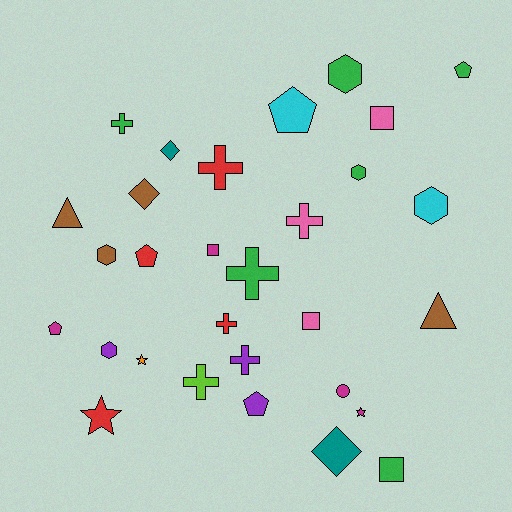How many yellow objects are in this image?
There are no yellow objects.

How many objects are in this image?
There are 30 objects.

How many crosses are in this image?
There are 7 crosses.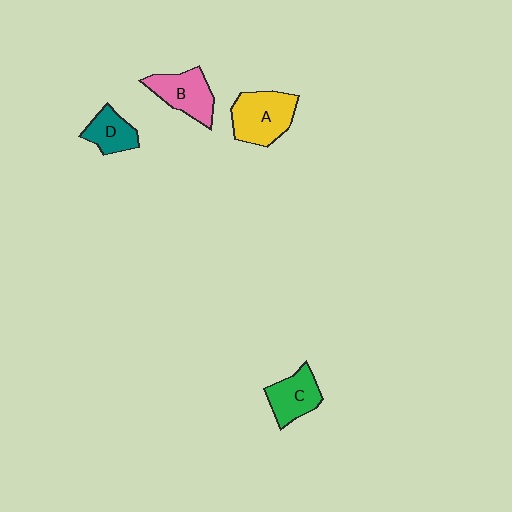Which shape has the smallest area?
Shape D (teal).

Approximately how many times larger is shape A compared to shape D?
Approximately 1.7 times.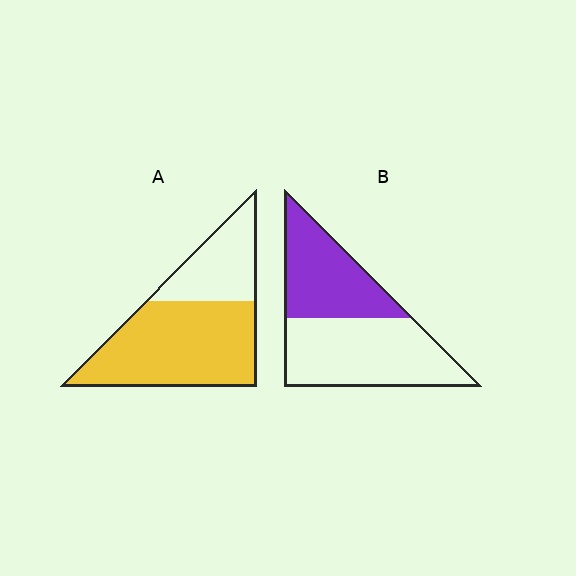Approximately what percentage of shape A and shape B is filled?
A is approximately 70% and B is approximately 45%.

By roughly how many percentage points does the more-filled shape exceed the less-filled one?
By roughly 25 percentage points (A over B).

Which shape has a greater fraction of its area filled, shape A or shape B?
Shape A.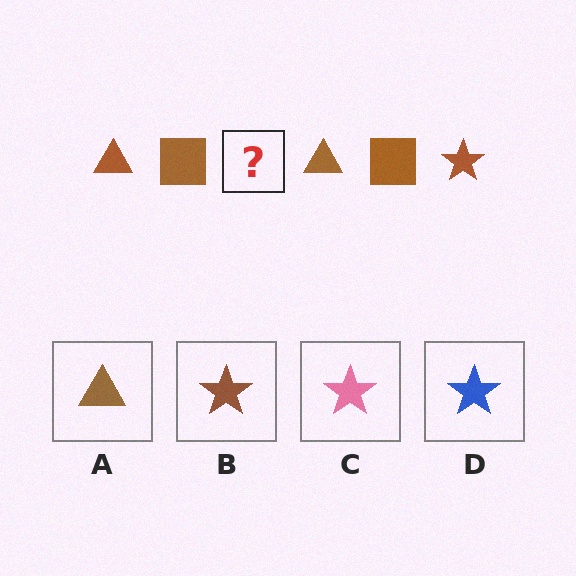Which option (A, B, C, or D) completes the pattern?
B.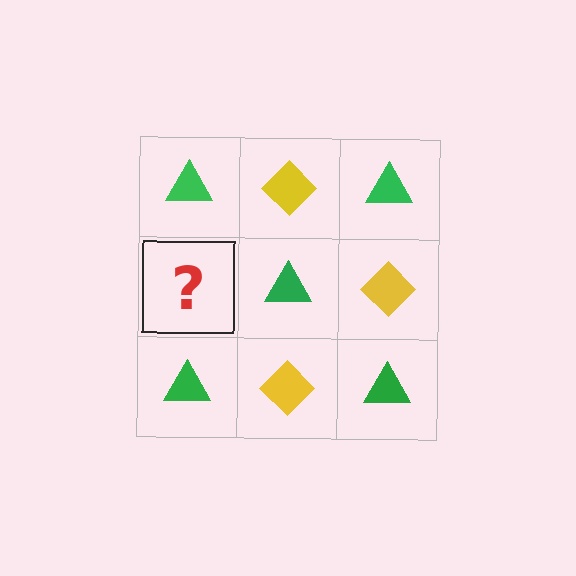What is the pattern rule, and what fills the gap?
The rule is that it alternates green triangle and yellow diamond in a checkerboard pattern. The gap should be filled with a yellow diamond.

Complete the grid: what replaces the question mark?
The question mark should be replaced with a yellow diamond.